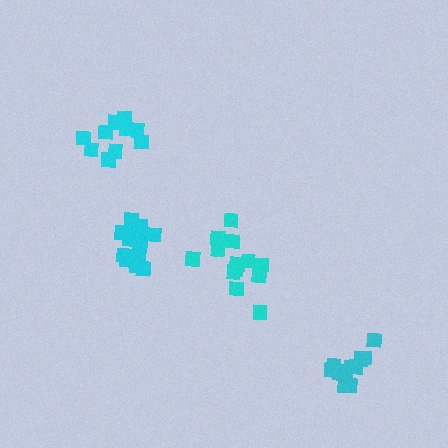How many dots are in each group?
Group 1: 14 dots, Group 2: 10 dots, Group 3: 13 dots, Group 4: 13 dots (50 total).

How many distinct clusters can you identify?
There are 4 distinct clusters.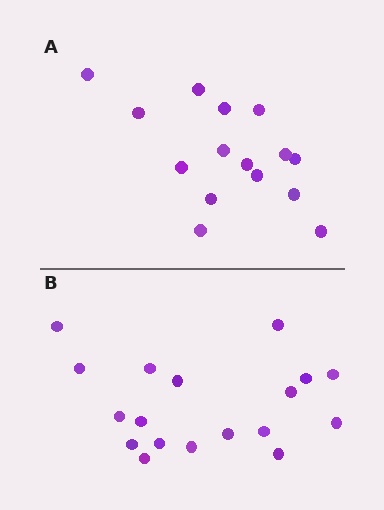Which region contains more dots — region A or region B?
Region B (the bottom region) has more dots.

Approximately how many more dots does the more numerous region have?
Region B has just a few more — roughly 2 or 3 more dots than region A.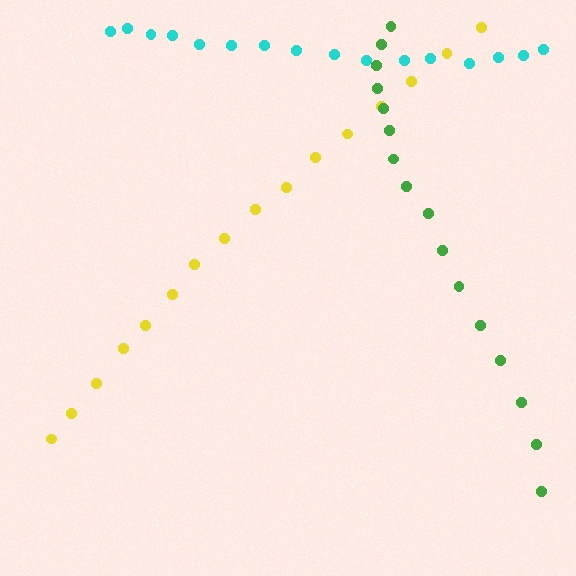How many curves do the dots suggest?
There are 3 distinct paths.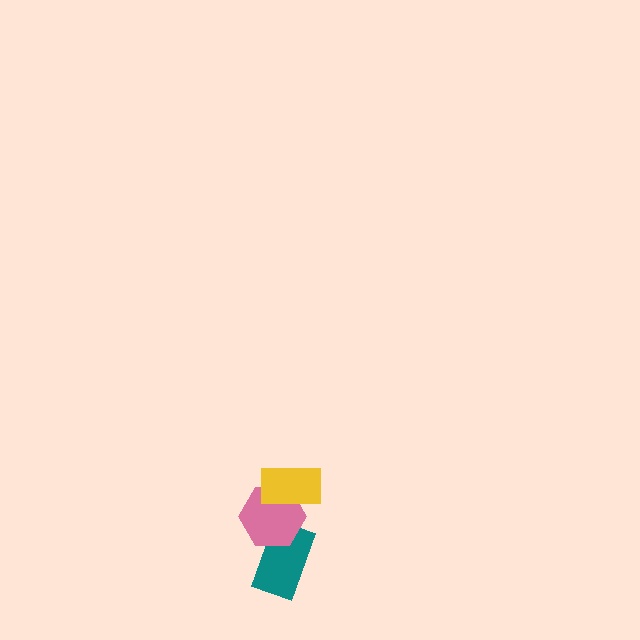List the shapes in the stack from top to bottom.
From top to bottom: the yellow rectangle, the pink hexagon, the teal rectangle.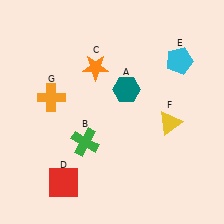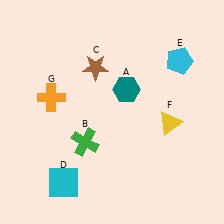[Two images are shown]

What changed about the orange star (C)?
In Image 1, C is orange. In Image 2, it changed to brown.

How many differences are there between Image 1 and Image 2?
There are 2 differences between the two images.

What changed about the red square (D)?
In Image 1, D is red. In Image 2, it changed to cyan.